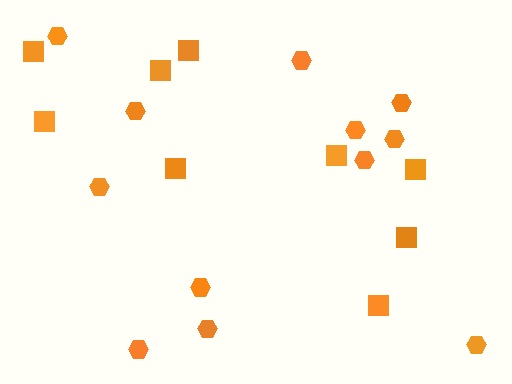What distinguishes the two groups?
There are 2 groups: one group of squares (9) and one group of hexagons (12).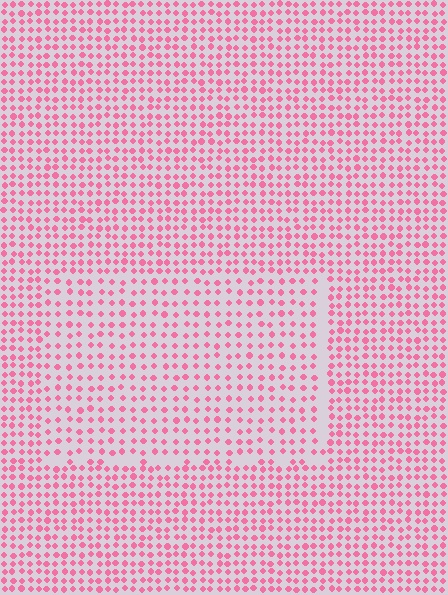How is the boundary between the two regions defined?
The boundary is defined by a change in element density (approximately 1.5x ratio). All elements are the same color, size, and shape.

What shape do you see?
I see a rectangle.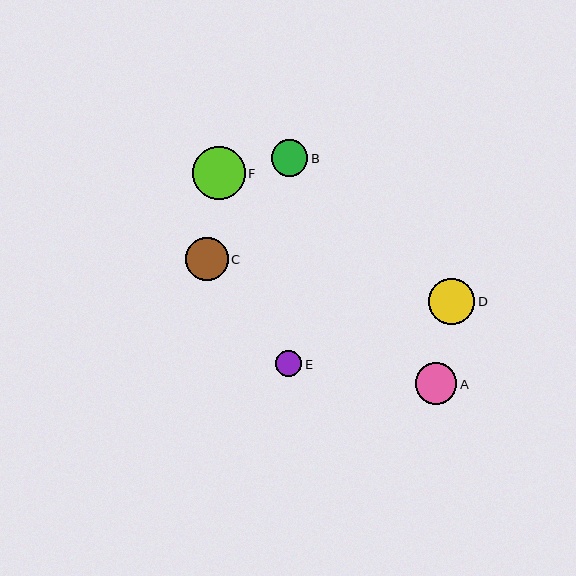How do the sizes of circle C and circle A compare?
Circle C and circle A are approximately the same size.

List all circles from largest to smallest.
From largest to smallest: F, D, C, A, B, E.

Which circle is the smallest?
Circle E is the smallest with a size of approximately 26 pixels.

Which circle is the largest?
Circle F is the largest with a size of approximately 53 pixels.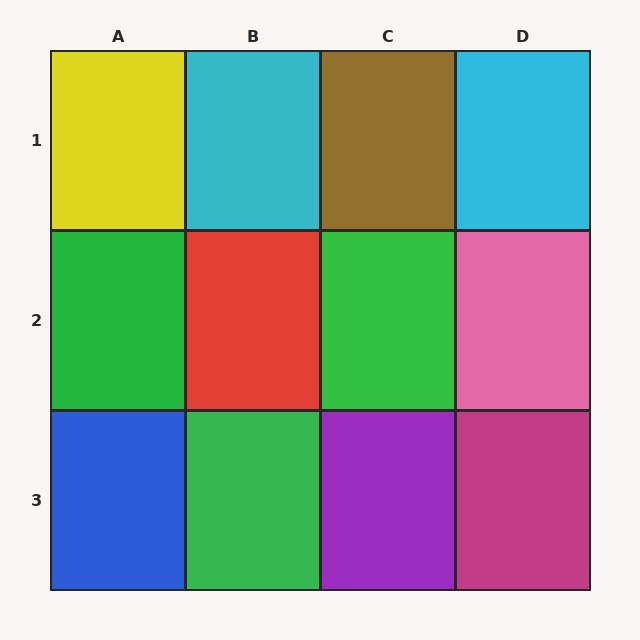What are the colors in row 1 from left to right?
Yellow, cyan, brown, cyan.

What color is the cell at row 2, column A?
Green.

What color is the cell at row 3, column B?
Green.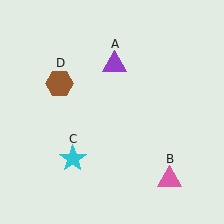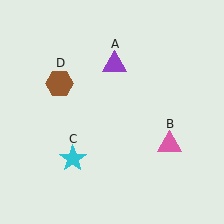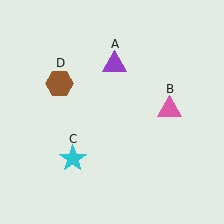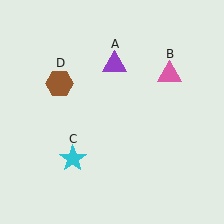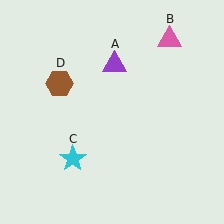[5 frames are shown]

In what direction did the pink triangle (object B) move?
The pink triangle (object B) moved up.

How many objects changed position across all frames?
1 object changed position: pink triangle (object B).